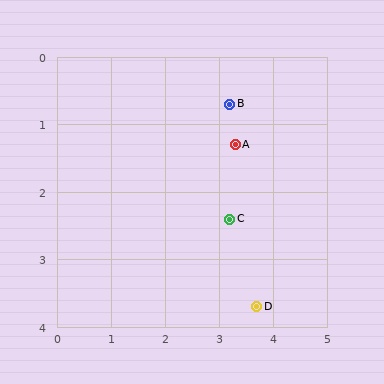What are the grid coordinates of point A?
Point A is at approximately (3.3, 1.3).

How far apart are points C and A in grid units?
Points C and A are about 1.1 grid units apart.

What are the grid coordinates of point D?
Point D is at approximately (3.7, 3.7).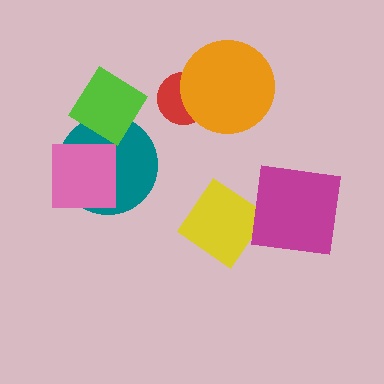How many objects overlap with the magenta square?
0 objects overlap with the magenta square.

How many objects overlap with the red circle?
1 object overlaps with the red circle.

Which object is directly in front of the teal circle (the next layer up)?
The pink square is directly in front of the teal circle.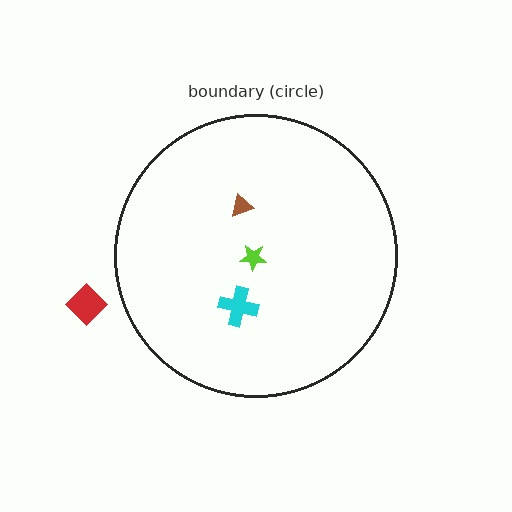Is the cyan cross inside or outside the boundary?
Inside.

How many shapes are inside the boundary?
3 inside, 1 outside.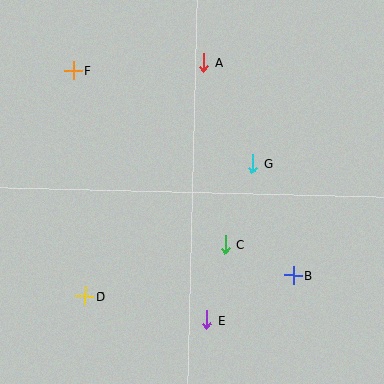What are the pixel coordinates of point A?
Point A is at (204, 62).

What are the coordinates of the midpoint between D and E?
The midpoint between D and E is at (146, 308).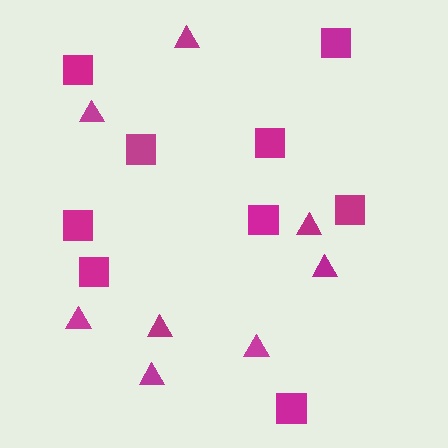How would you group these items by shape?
There are 2 groups: one group of squares (9) and one group of triangles (8).